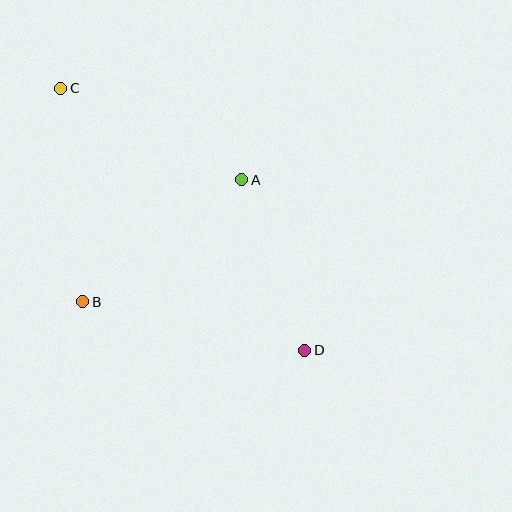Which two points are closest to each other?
Points A and D are closest to each other.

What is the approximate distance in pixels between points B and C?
The distance between B and C is approximately 215 pixels.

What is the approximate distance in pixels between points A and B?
The distance between A and B is approximately 200 pixels.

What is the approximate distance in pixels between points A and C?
The distance between A and C is approximately 203 pixels.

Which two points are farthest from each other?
Points C and D are farthest from each other.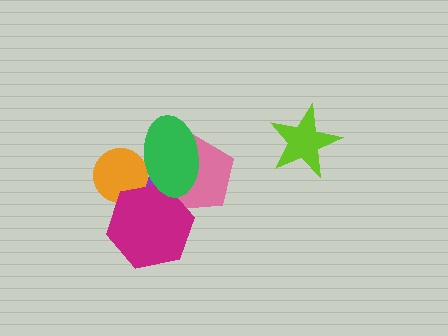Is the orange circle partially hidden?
Yes, it is partially covered by another shape.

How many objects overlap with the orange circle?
3 objects overlap with the orange circle.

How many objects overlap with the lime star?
0 objects overlap with the lime star.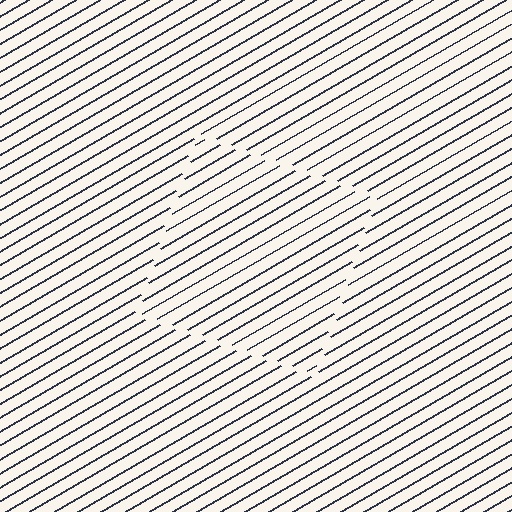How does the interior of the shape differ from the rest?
The interior of the shape contains the same grating, shifted by half a period — the contour is defined by the phase discontinuity where line-ends from the inner and outer gratings abut.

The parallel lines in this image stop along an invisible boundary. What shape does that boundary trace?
An illusory square. The interior of the shape contains the same grating, shifted by half a period — the contour is defined by the phase discontinuity where line-ends from the inner and outer gratings abut.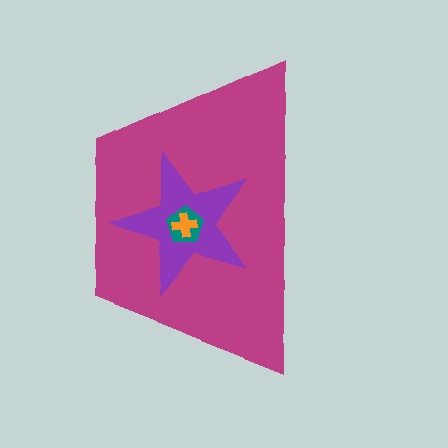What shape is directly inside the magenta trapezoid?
The purple star.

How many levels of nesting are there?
4.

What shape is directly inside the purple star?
The teal pentagon.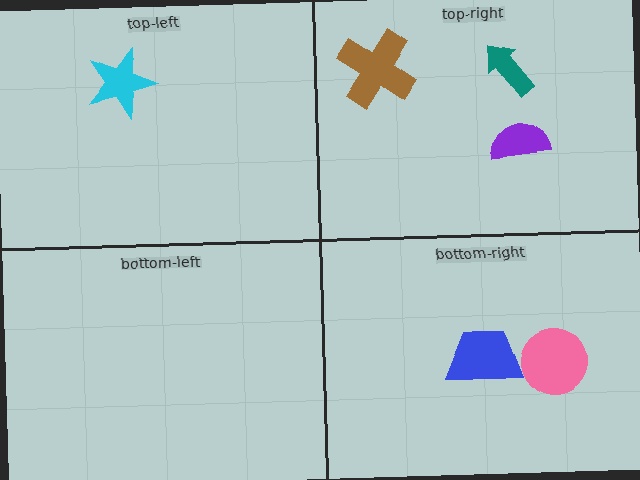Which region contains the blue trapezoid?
The bottom-right region.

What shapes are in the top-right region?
The teal arrow, the brown cross, the purple semicircle.